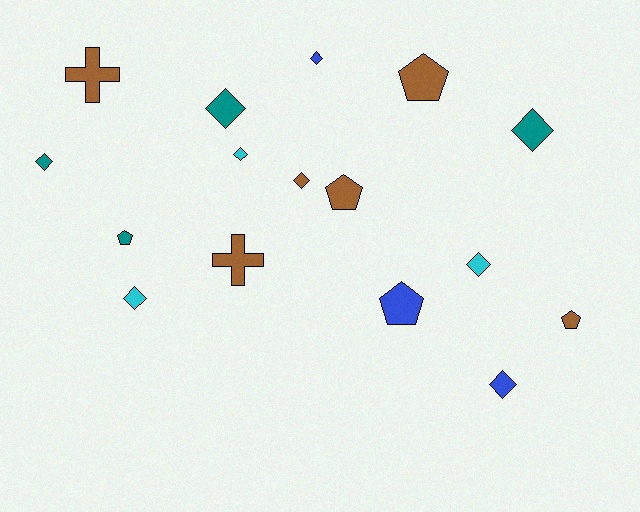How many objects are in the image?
There are 16 objects.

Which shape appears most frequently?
Diamond, with 9 objects.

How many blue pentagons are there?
There is 1 blue pentagon.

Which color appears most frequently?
Brown, with 6 objects.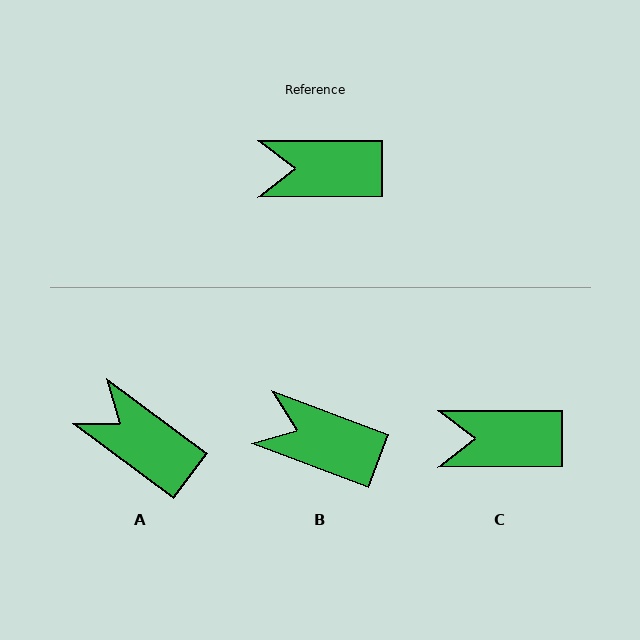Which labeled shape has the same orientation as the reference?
C.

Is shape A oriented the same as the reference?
No, it is off by about 37 degrees.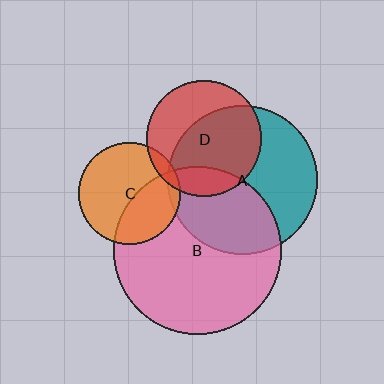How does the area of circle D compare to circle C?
Approximately 1.3 times.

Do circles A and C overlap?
Yes.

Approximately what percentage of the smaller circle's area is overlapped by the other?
Approximately 5%.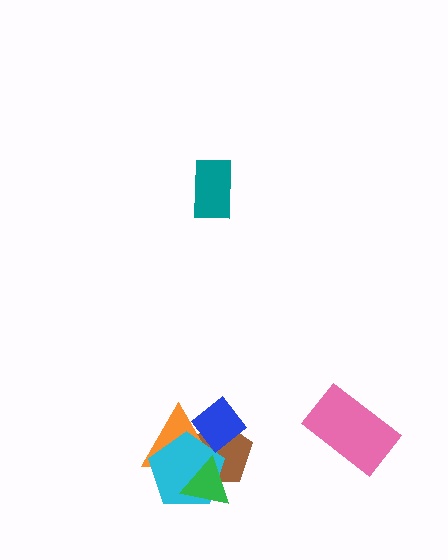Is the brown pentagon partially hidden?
Yes, it is partially covered by another shape.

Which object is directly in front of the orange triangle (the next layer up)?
The cyan pentagon is directly in front of the orange triangle.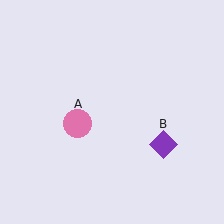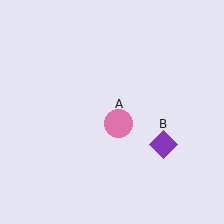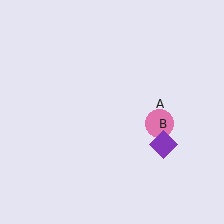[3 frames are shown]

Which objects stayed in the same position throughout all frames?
Purple diamond (object B) remained stationary.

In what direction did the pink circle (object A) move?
The pink circle (object A) moved right.